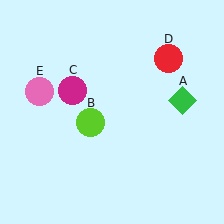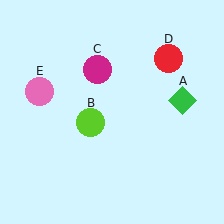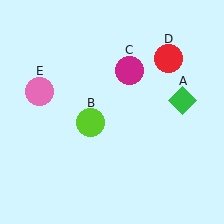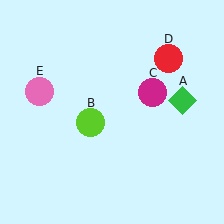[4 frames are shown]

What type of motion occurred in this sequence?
The magenta circle (object C) rotated clockwise around the center of the scene.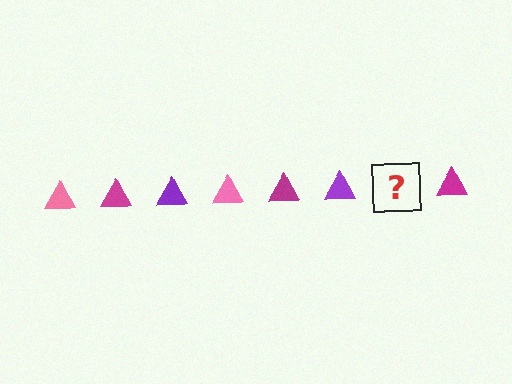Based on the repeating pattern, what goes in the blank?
The blank should be a pink triangle.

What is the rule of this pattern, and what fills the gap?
The rule is that the pattern cycles through pink, magenta, purple triangles. The gap should be filled with a pink triangle.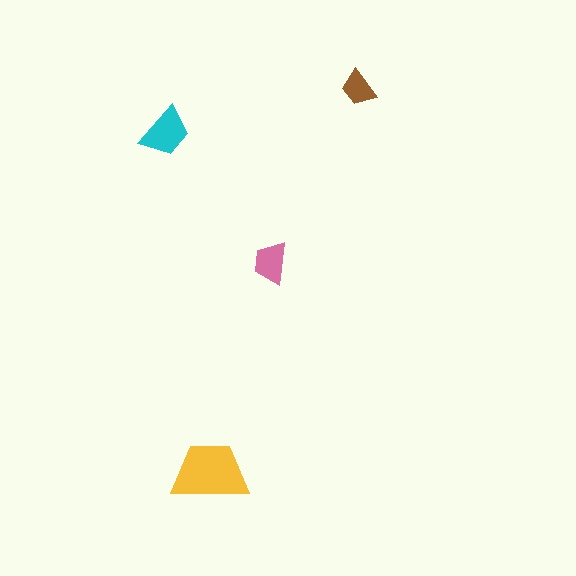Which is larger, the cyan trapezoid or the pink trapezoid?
The cyan one.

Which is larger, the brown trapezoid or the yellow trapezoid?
The yellow one.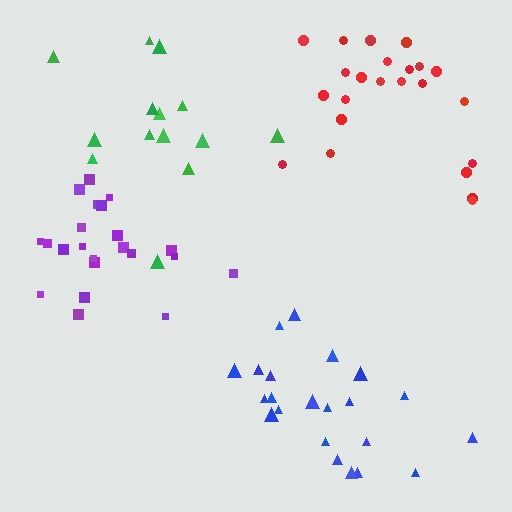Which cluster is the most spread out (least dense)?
Green.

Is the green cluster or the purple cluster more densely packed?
Purple.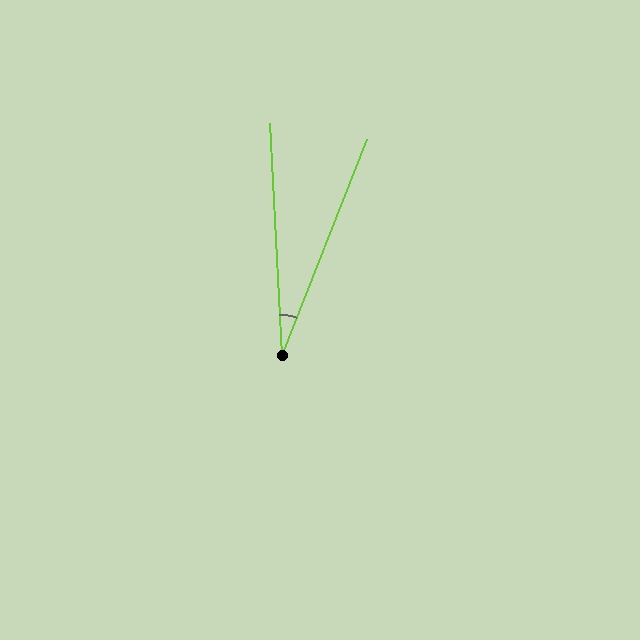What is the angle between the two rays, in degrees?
Approximately 25 degrees.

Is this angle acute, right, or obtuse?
It is acute.